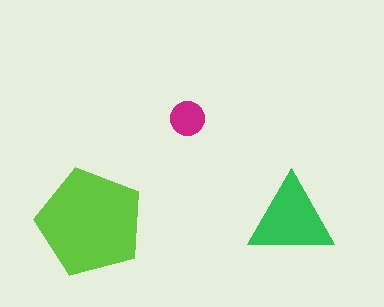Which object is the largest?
The lime pentagon.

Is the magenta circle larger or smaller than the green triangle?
Smaller.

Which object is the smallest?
The magenta circle.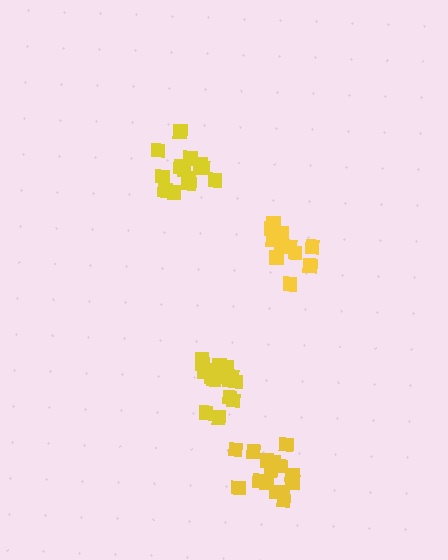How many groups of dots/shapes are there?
There are 4 groups.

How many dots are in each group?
Group 1: 16 dots, Group 2: 13 dots, Group 3: 17 dots, Group 4: 11 dots (57 total).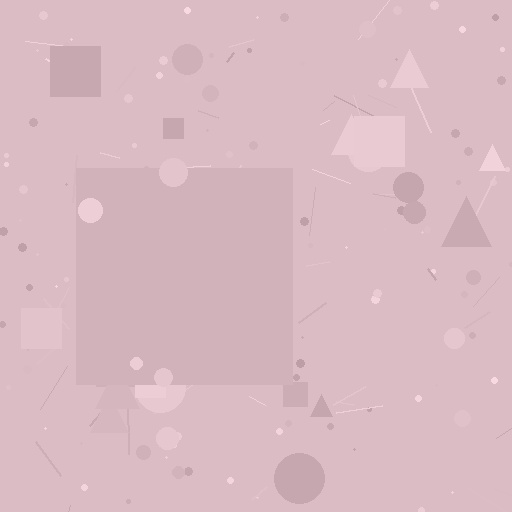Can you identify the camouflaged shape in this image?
The camouflaged shape is a square.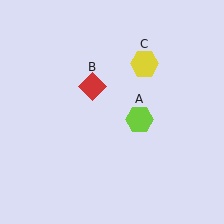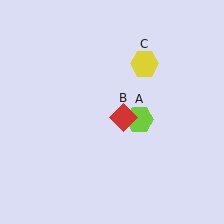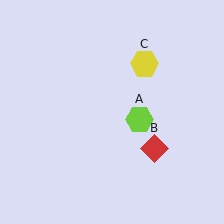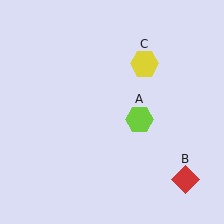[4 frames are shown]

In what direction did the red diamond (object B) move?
The red diamond (object B) moved down and to the right.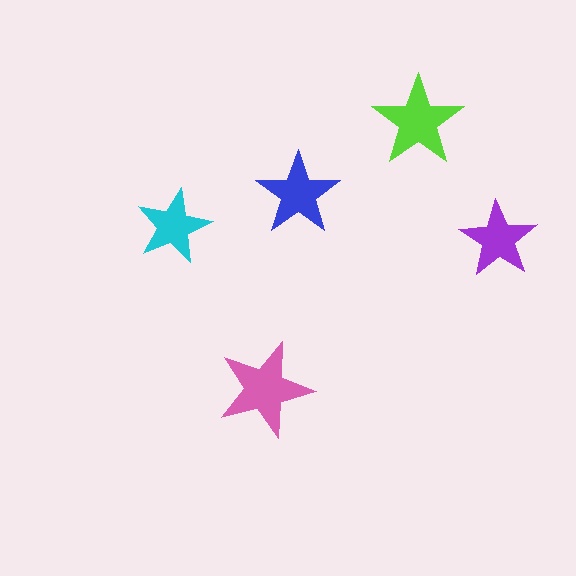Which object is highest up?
The lime star is topmost.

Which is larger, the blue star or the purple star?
The blue one.